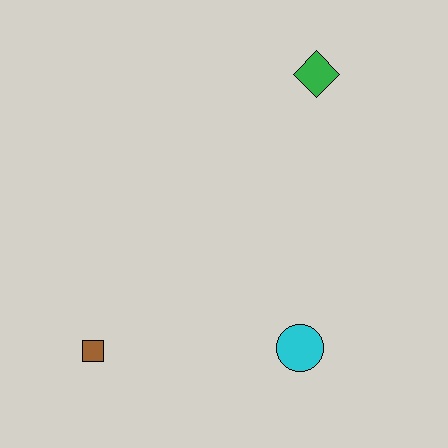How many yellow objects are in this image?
There are no yellow objects.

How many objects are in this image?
There are 3 objects.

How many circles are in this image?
There is 1 circle.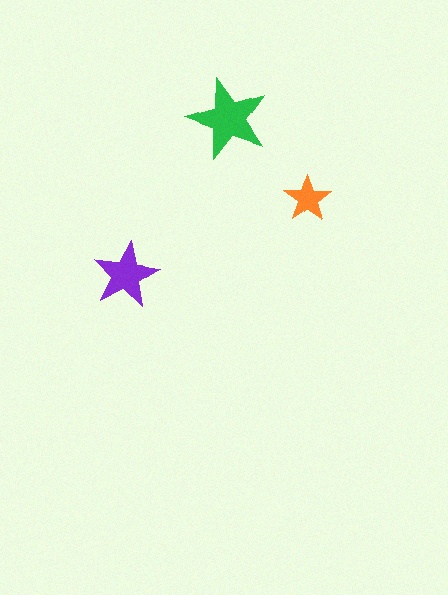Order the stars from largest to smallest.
the green one, the purple one, the orange one.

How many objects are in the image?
There are 3 objects in the image.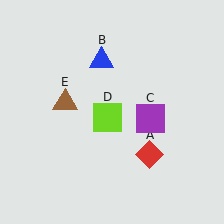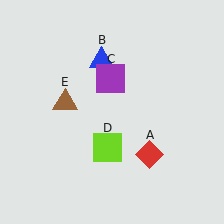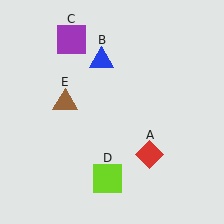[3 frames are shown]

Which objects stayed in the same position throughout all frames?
Red diamond (object A) and blue triangle (object B) and brown triangle (object E) remained stationary.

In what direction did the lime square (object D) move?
The lime square (object D) moved down.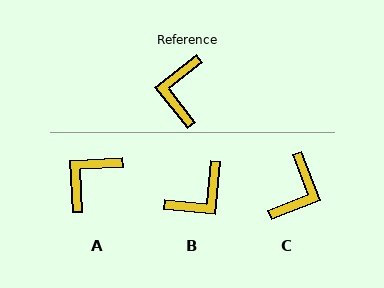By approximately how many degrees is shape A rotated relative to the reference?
Approximately 36 degrees clockwise.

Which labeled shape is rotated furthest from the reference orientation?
C, about 163 degrees away.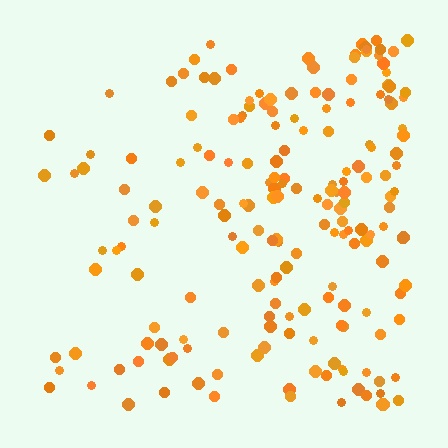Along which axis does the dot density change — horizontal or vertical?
Horizontal.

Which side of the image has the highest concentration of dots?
The right.